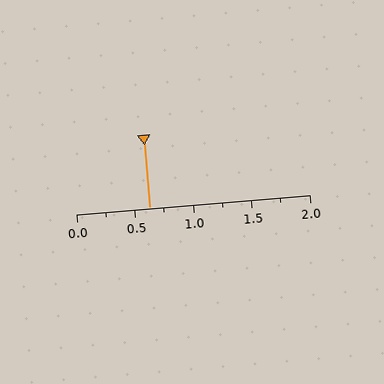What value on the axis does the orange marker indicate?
The marker indicates approximately 0.62.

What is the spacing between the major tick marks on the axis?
The major ticks are spaced 0.5 apart.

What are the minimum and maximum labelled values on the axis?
The axis runs from 0.0 to 2.0.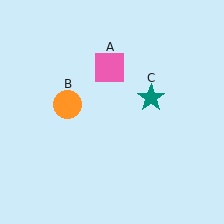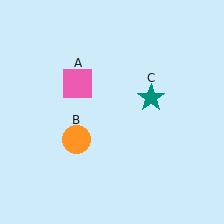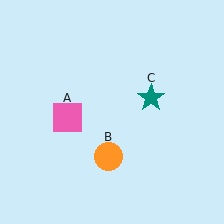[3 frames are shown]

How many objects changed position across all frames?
2 objects changed position: pink square (object A), orange circle (object B).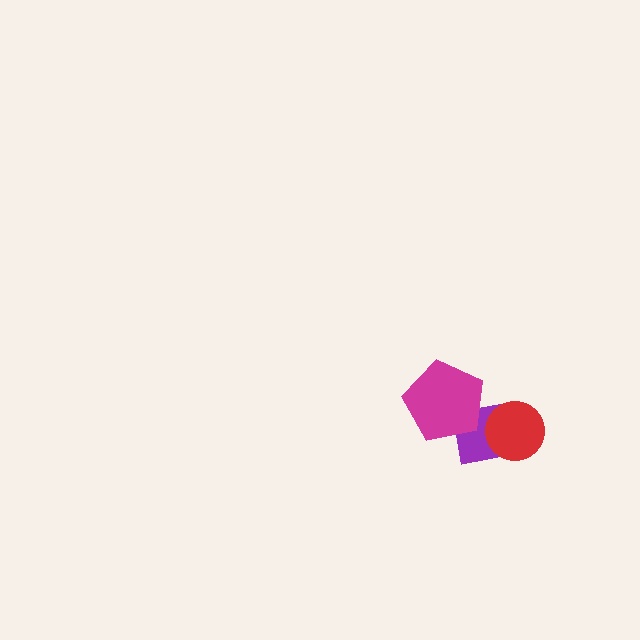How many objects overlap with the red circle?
1 object overlaps with the red circle.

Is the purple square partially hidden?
Yes, it is partially covered by another shape.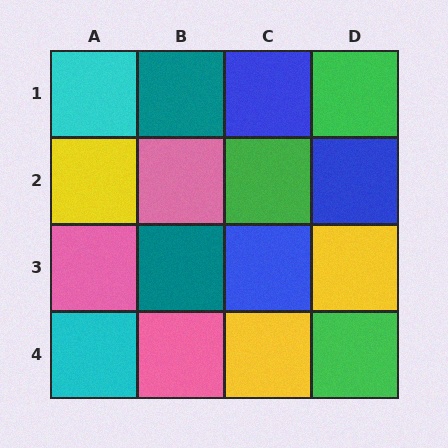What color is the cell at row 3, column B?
Teal.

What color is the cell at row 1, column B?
Teal.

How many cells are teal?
2 cells are teal.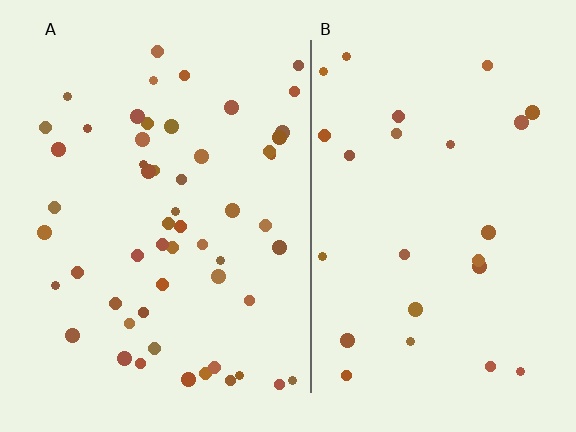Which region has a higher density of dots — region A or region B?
A (the left).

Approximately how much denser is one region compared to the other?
Approximately 2.2× — region A over region B.